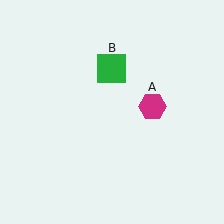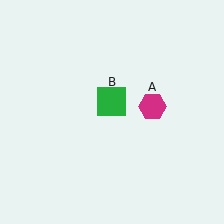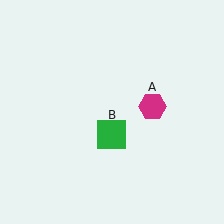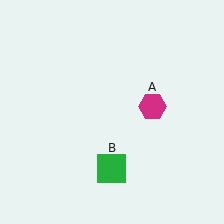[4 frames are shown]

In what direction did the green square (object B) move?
The green square (object B) moved down.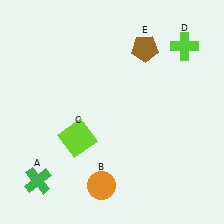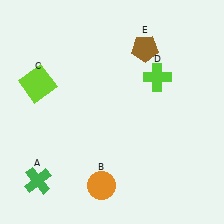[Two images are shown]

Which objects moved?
The objects that moved are: the lime square (C), the lime cross (D).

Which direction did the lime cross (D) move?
The lime cross (D) moved down.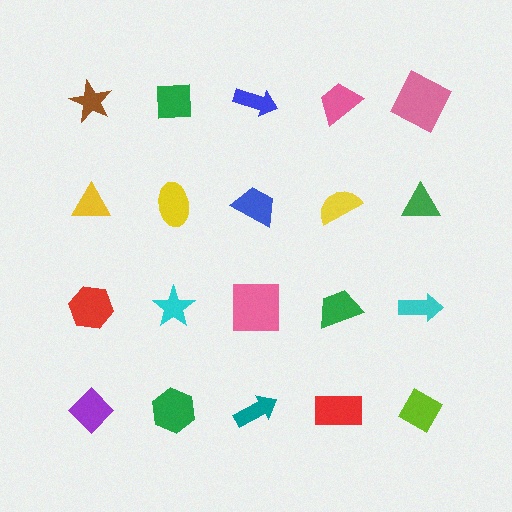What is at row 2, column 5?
A green triangle.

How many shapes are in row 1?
5 shapes.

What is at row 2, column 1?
A yellow triangle.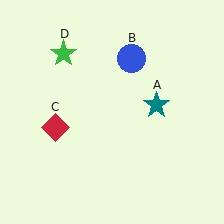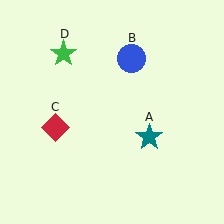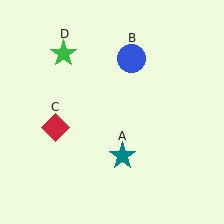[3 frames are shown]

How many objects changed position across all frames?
1 object changed position: teal star (object A).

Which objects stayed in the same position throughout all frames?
Blue circle (object B) and red diamond (object C) and green star (object D) remained stationary.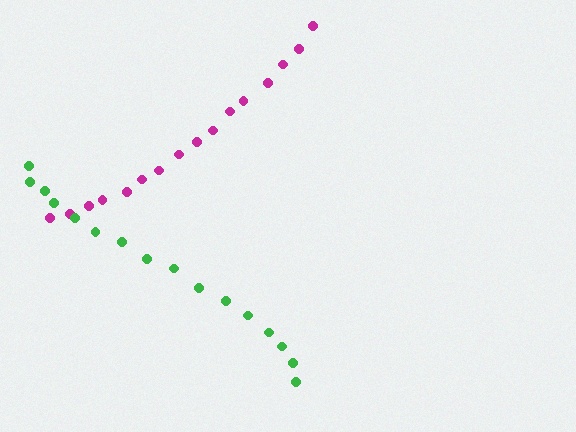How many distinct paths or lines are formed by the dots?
There are 2 distinct paths.